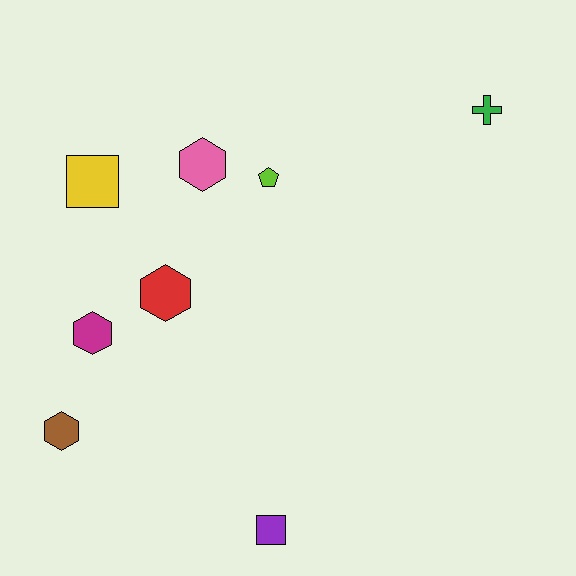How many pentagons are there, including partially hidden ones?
There is 1 pentagon.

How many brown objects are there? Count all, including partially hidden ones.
There is 1 brown object.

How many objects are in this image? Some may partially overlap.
There are 8 objects.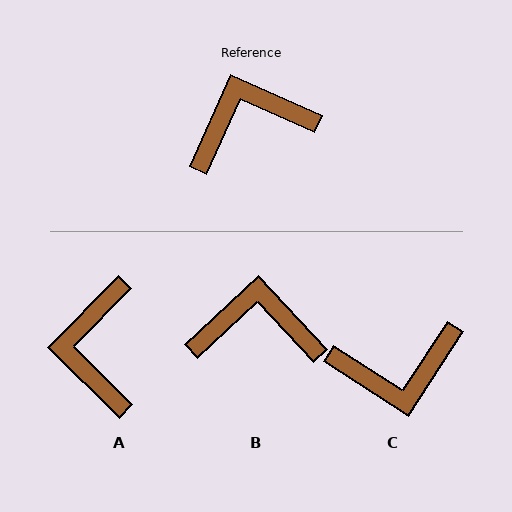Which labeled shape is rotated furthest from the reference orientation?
C, about 171 degrees away.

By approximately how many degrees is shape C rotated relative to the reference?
Approximately 171 degrees counter-clockwise.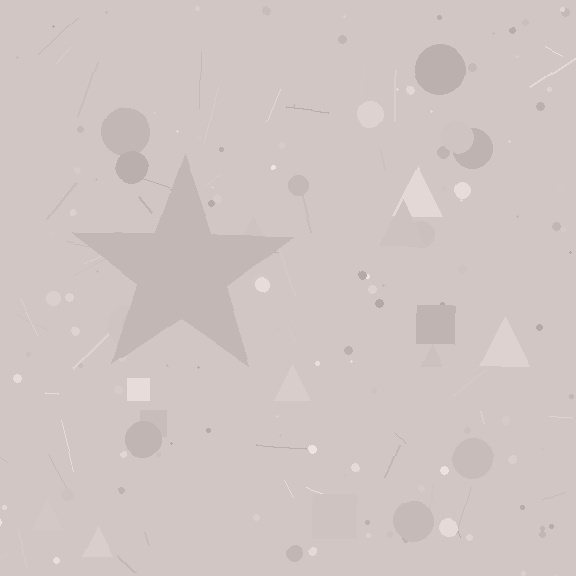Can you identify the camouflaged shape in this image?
The camouflaged shape is a star.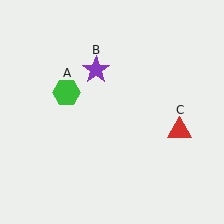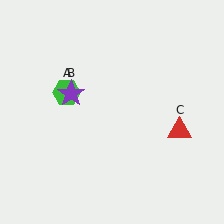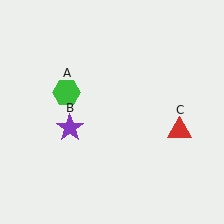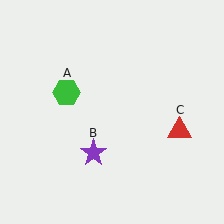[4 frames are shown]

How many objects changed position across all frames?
1 object changed position: purple star (object B).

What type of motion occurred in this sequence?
The purple star (object B) rotated counterclockwise around the center of the scene.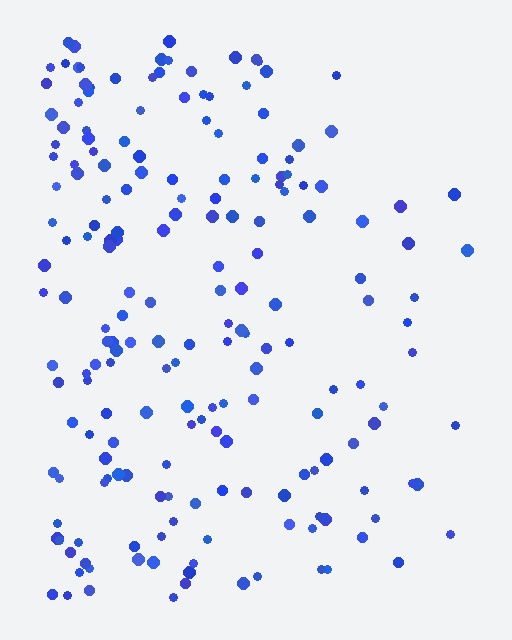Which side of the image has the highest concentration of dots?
The left.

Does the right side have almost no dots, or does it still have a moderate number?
Still a moderate number, just noticeably fewer than the left.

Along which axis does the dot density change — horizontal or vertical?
Horizontal.